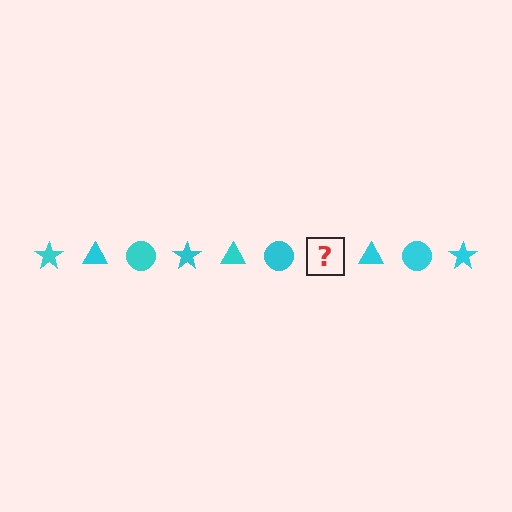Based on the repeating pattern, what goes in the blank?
The blank should be a cyan star.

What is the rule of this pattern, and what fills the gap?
The rule is that the pattern cycles through star, triangle, circle shapes in cyan. The gap should be filled with a cyan star.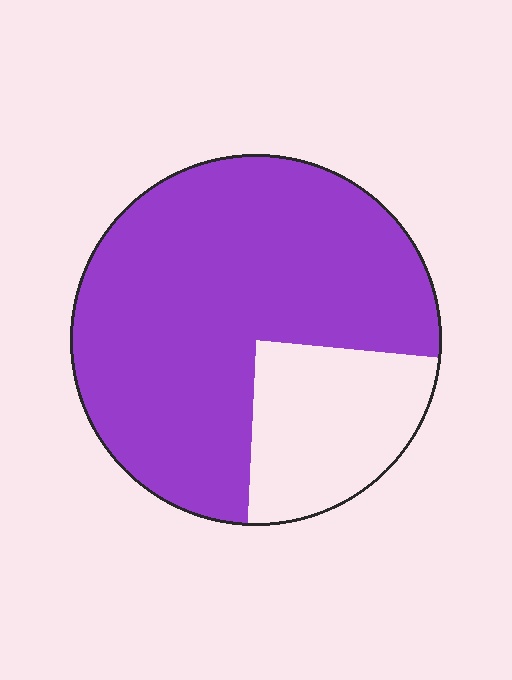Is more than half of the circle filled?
Yes.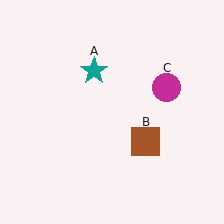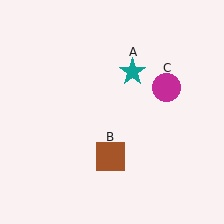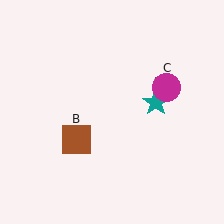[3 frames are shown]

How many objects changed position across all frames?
2 objects changed position: teal star (object A), brown square (object B).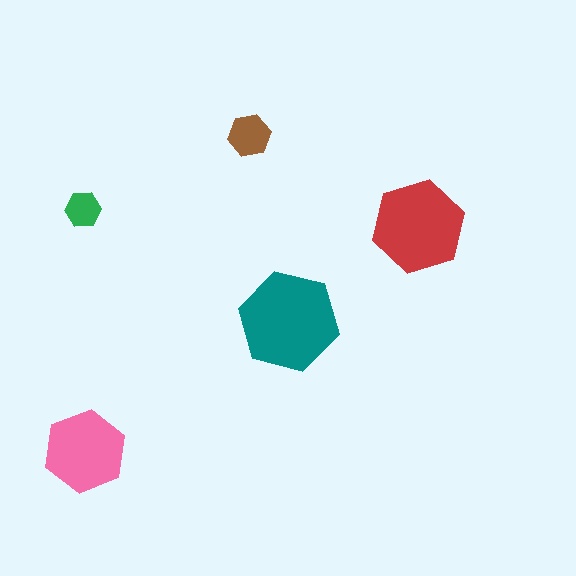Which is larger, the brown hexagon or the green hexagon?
The brown one.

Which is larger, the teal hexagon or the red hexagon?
The teal one.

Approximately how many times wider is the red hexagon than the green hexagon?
About 2.5 times wider.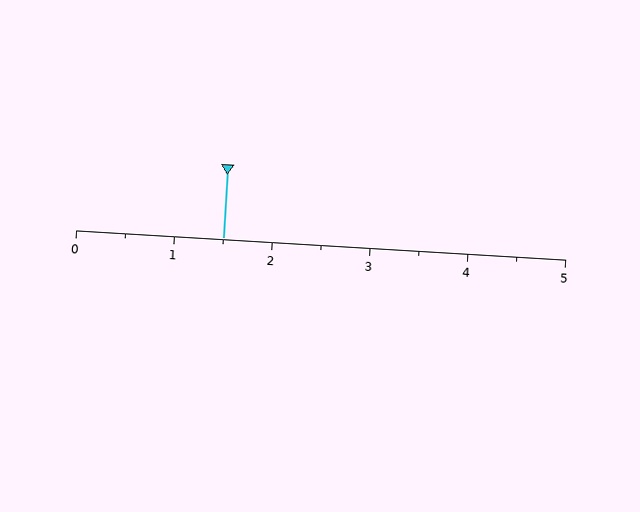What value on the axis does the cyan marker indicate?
The marker indicates approximately 1.5.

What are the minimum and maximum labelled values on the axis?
The axis runs from 0 to 5.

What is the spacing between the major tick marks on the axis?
The major ticks are spaced 1 apart.